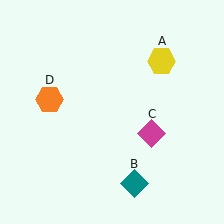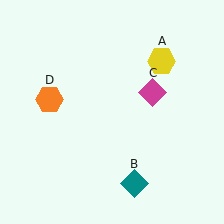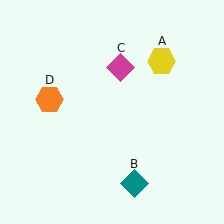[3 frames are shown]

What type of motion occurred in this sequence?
The magenta diamond (object C) rotated counterclockwise around the center of the scene.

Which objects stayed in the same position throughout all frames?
Yellow hexagon (object A) and teal diamond (object B) and orange hexagon (object D) remained stationary.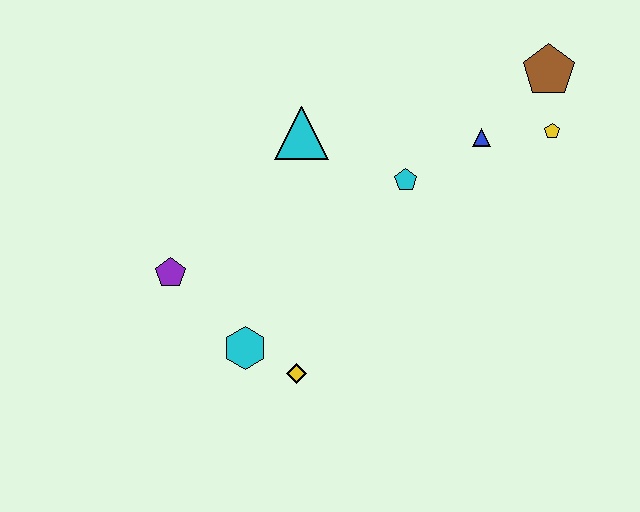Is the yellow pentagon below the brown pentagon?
Yes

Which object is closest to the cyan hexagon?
The yellow diamond is closest to the cyan hexagon.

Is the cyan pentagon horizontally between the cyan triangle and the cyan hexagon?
No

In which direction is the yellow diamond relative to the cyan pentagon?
The yellow diamond is below the cyan pentagon.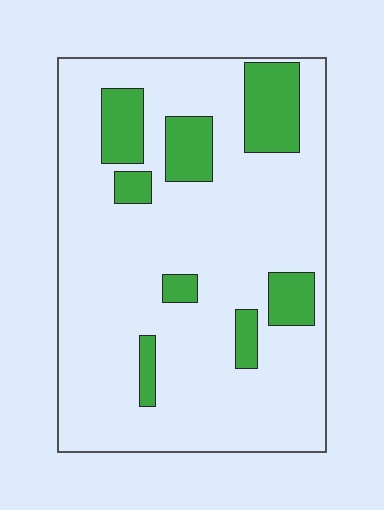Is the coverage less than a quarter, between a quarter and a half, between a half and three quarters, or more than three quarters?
Less than a quarter.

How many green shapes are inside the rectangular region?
8.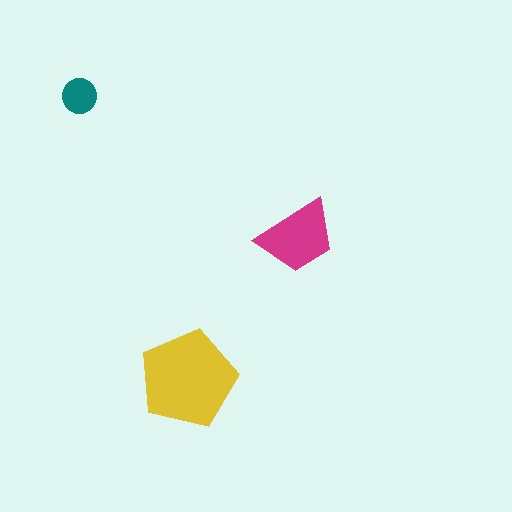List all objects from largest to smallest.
The yellow pentagon, the magenta trapezoid, the teal circle.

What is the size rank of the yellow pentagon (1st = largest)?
1st.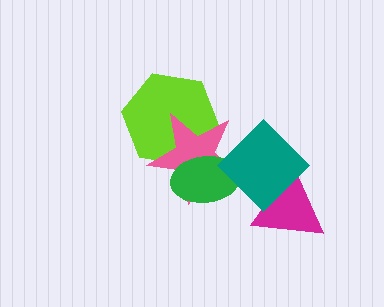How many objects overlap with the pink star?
3 objects overlap with the pink star.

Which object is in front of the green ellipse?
The teal diamond is in front of the green ellipse.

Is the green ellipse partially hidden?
Yes, it is partially covered by another shape.